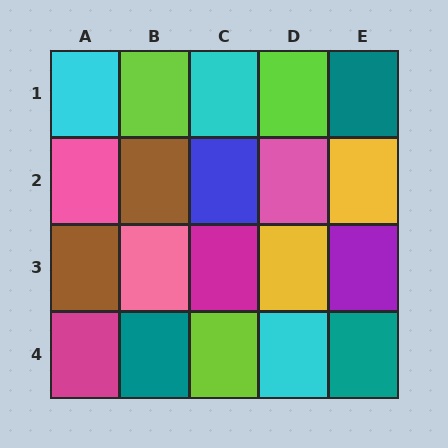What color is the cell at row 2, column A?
Pink.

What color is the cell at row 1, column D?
Lime.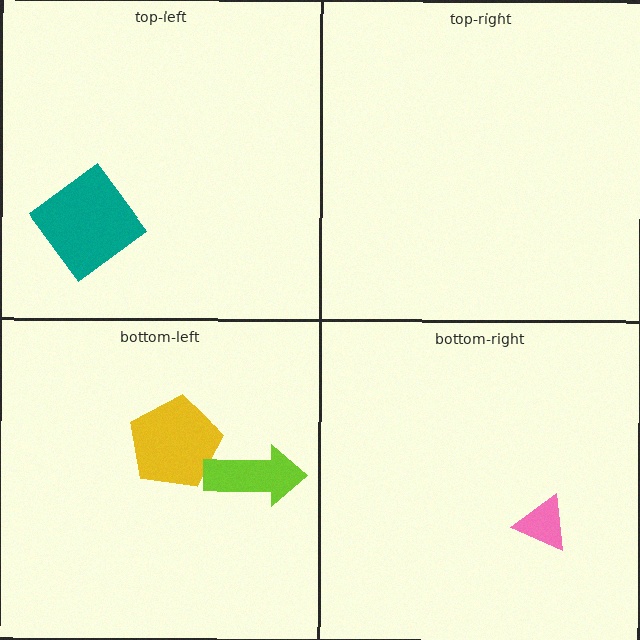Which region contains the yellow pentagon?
The bottom-left region.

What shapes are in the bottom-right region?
The pink triangle.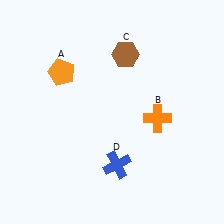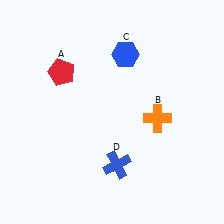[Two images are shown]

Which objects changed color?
A changed from orange to red. C changed from brown to blue.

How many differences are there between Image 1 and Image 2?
There are 2 differences between the two images.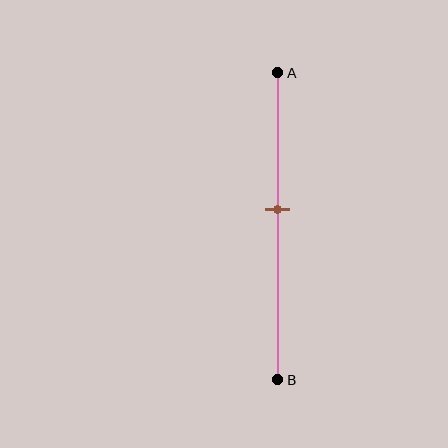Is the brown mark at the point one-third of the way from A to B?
No, the mark is at about 45% from A, not at the 33% one-third point.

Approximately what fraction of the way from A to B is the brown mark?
The brown mark is approximately 45% of the way from A to B.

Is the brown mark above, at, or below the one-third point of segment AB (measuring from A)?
The brown mark is below the one-third point of segment AB.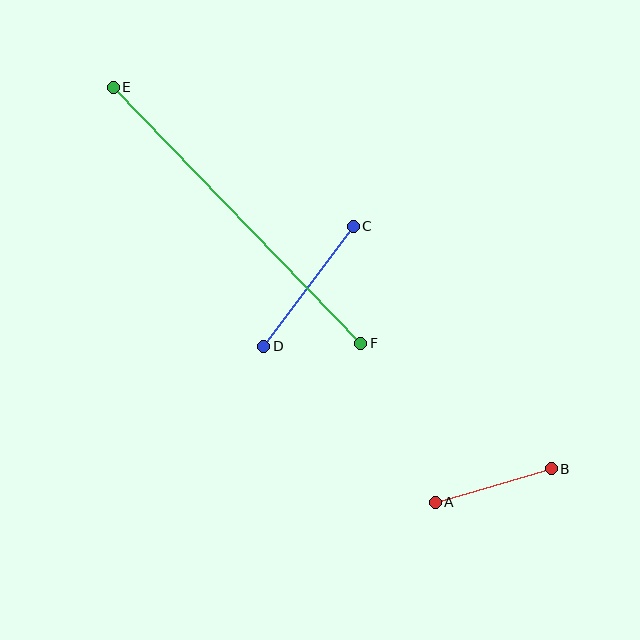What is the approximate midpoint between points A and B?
The midpoint is at approximately (493, 485) pixels.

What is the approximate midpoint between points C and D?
The midpoint is at approximately (309, 286) pixels.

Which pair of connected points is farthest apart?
Points E and F are farthest apart.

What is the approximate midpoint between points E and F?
The midpoint is at approximately (237, 215) pixels.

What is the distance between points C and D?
The distance is approximately 149 pixels.